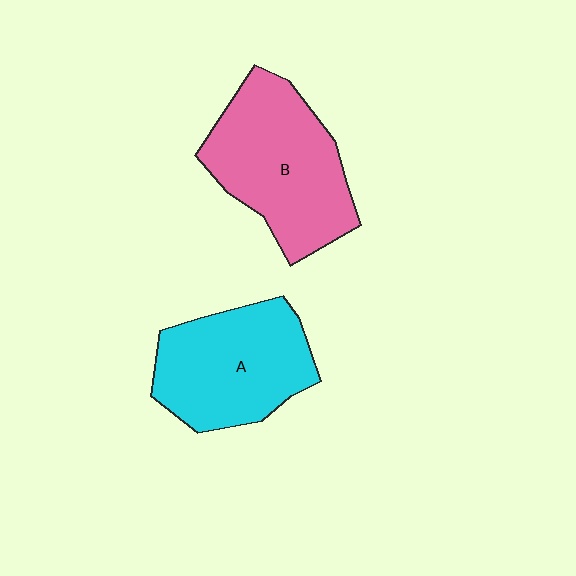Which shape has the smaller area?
Shape A (cyan).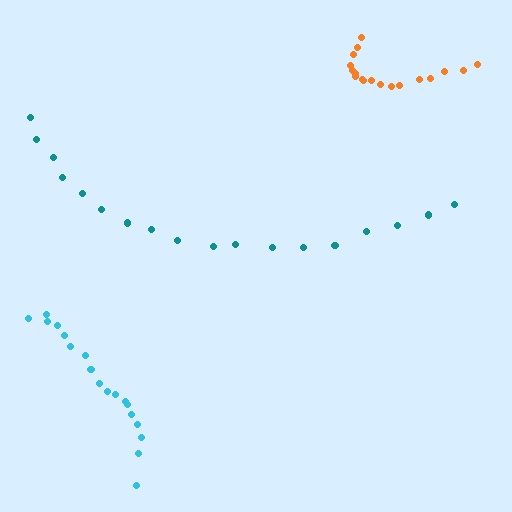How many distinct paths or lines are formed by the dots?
There are 3 distinct paths.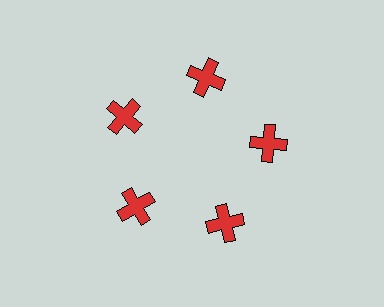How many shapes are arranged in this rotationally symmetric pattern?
There are 5 shapes, arranged in 5 groups of 1.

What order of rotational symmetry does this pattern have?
This pattern has 5-fold rotational symmetry.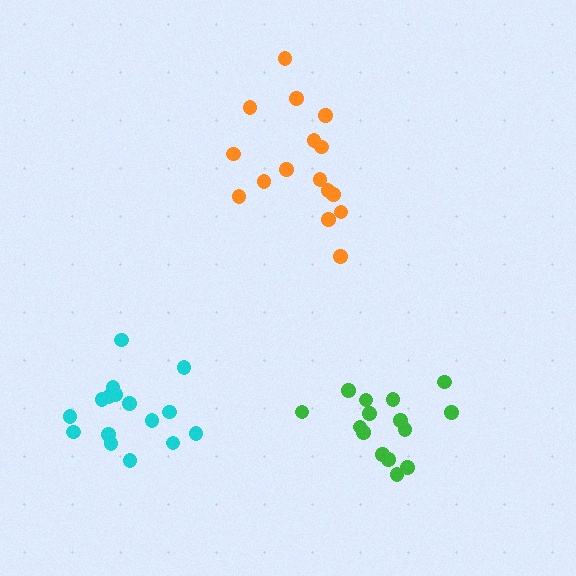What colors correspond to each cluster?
The clusters are colored: green, orange, cyan.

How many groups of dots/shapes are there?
There are 3 groups.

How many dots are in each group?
Group 1: 15 dots, Group 2: 16 dots, Group 3: 16 dots (47 total).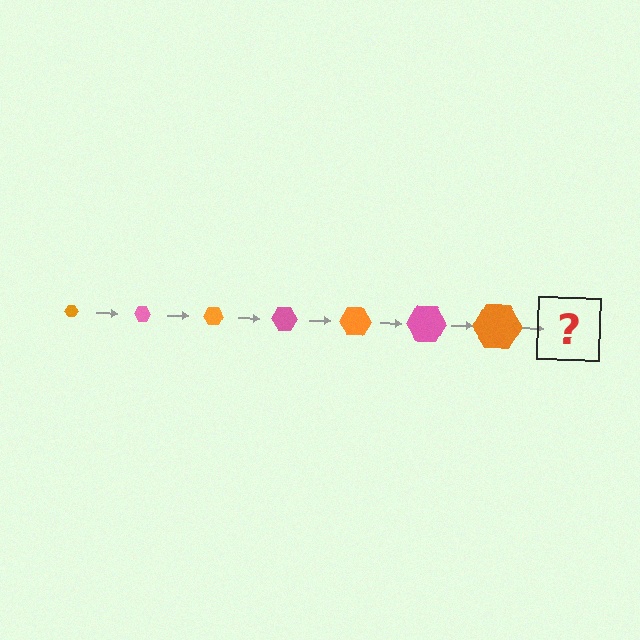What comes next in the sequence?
The next element should be a pink hexagon, larger than the previous one.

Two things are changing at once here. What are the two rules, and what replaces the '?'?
The two rules are that the hexagon grows larger each step and the color cycles through orange and pink. The '?' should be a pink hexagon, larger than the previous one.